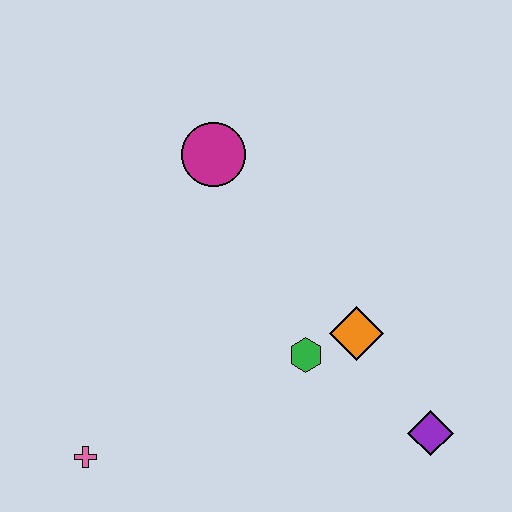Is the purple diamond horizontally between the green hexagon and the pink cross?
No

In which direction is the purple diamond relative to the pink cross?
The purple diamond is to the right of the pink cross.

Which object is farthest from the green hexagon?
The pink cross is farthest from the green hexagon.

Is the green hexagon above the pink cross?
Yes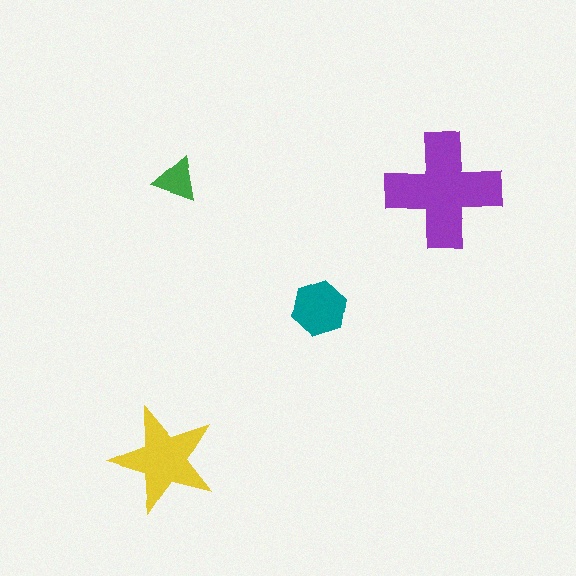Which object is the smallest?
The green triangle.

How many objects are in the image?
There are 4 objects in the image.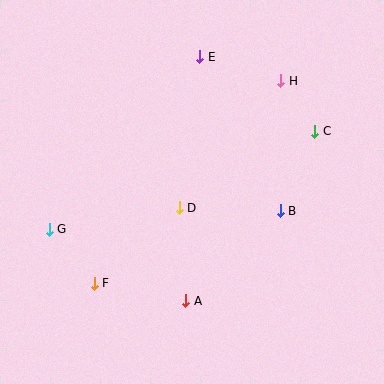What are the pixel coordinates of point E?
Point E is at (200, 57).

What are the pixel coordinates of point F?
Point F is at (94, 283).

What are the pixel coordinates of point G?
Point G is at (49, 229).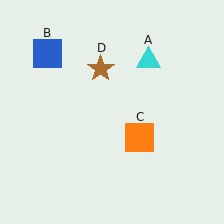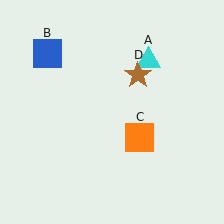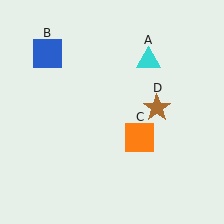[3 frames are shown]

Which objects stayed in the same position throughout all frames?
Cyan triangle (object A) and blue square (object B) and orange square (object C) remained stationary.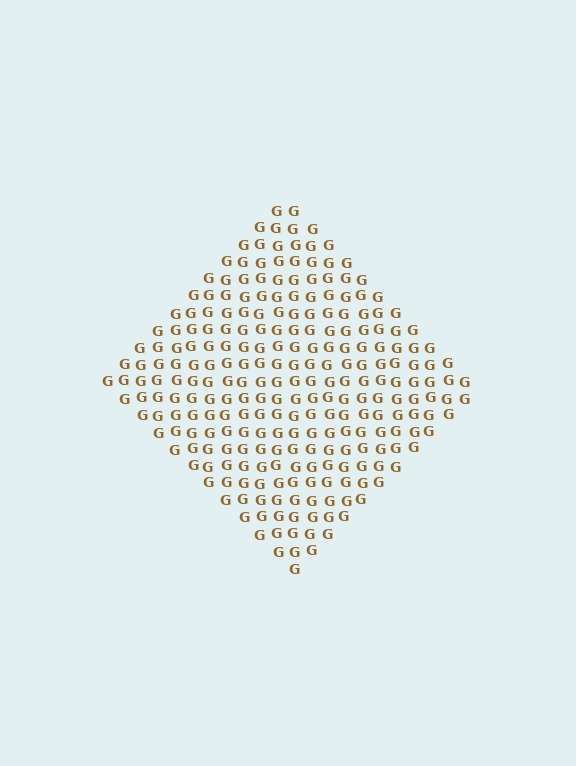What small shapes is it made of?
It is made of small letter G's.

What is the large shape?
The large shape is a diamond.